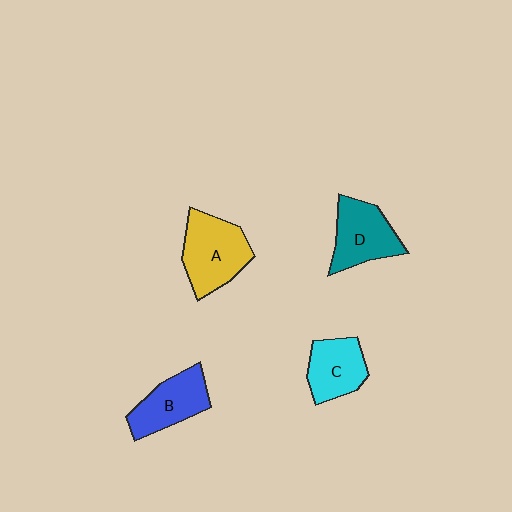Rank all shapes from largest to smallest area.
From largest to smallest: A (yellow), D (teal), B (blue), C (cyan).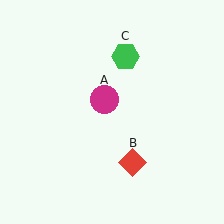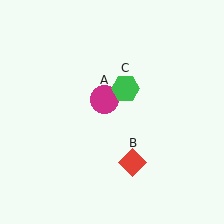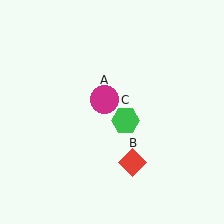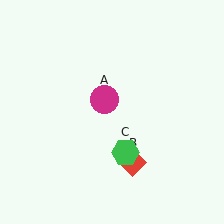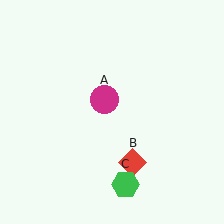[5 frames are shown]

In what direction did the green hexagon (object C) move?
The green hexagon (object C) moved down.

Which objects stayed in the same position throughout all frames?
Magenta circle (object A) and red diamond (object B) remained stationary.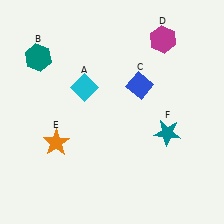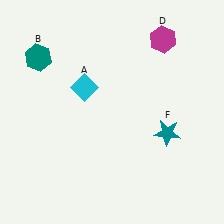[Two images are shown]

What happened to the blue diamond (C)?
The blue diamond (C) was removed in Image 2. It was in the top-right area of Image 1.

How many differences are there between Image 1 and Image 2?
There are 2 differences between the two images.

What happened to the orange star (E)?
The orange star (E) was removed in Image 2. It was in the bottom-left area of Image 1.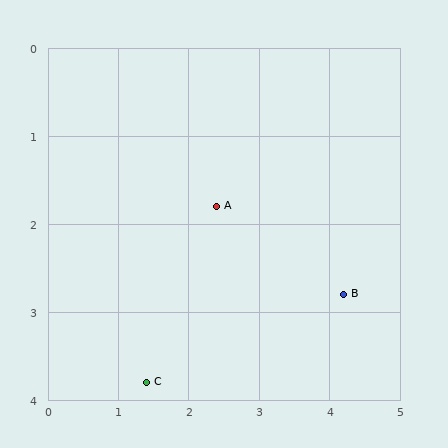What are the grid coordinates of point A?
Point A is at approximately (2.4, 1.8).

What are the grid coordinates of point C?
Point C is at approximately (1.4, 3.8).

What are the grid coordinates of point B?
Point B is at approximately (4.2, 2.8).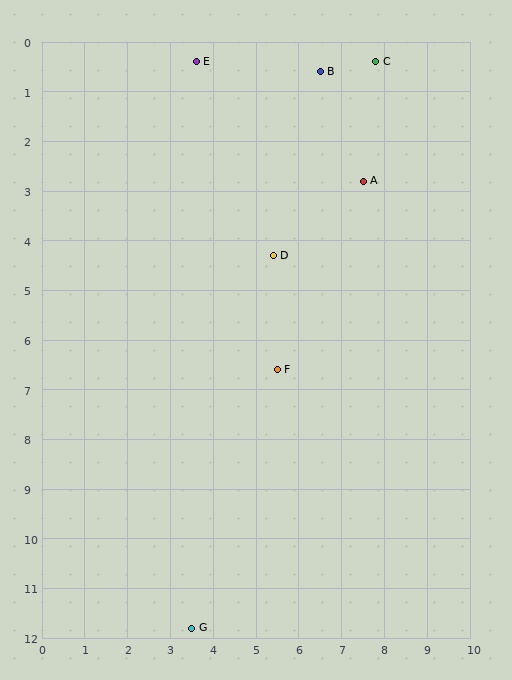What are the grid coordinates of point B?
Point B is at approximately (6.5, 0.6).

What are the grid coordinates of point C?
Point C is at approximately (7.8, 0.4).